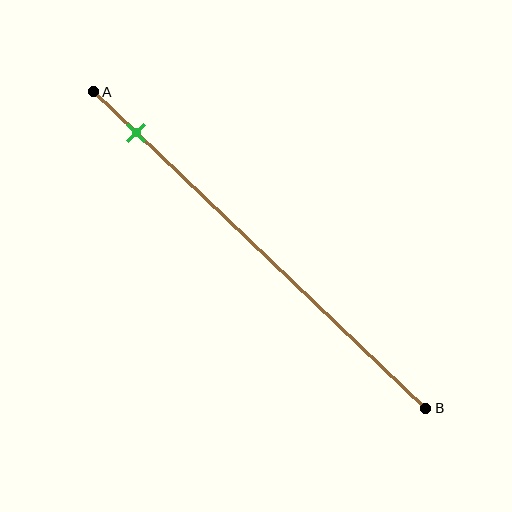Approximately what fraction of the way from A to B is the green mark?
The green mark is approximately 15% of the way from A to B.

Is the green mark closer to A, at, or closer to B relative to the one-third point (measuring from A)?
The green mark is closer to point A than the one-third point of segment AB.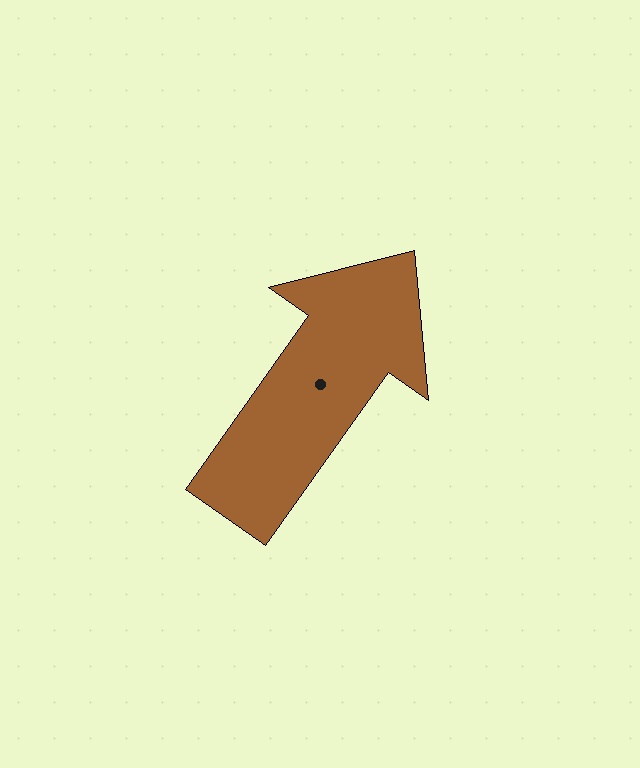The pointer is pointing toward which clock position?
Roughly 1 o'clock.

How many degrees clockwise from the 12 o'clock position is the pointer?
Approximately 35 degrees.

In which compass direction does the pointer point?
Northeast.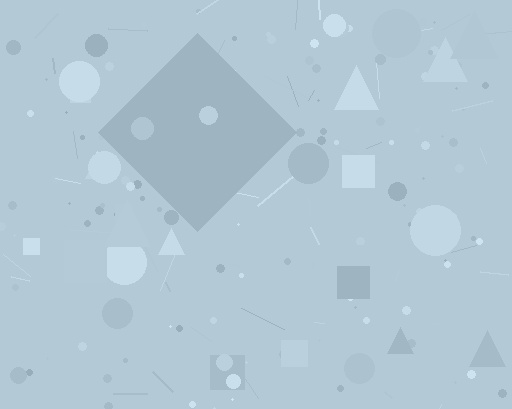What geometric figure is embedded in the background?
A diamond is embedded in the background.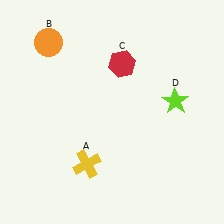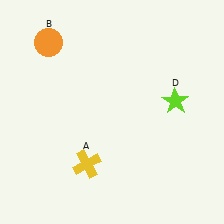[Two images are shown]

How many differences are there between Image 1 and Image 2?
There is 1 difference between the two images.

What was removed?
The red hexagon (C) was removed in Image 2.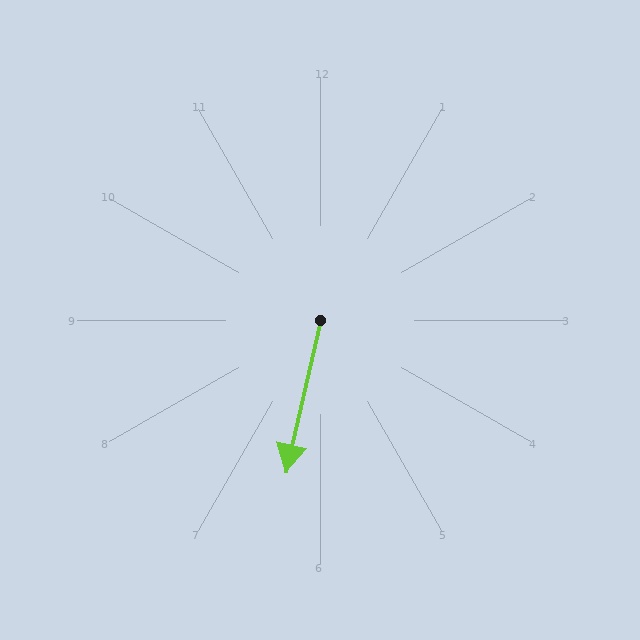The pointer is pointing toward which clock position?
Roughly 6 o'clock.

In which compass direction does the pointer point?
South.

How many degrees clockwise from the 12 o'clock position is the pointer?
Approximately 193 degrees.